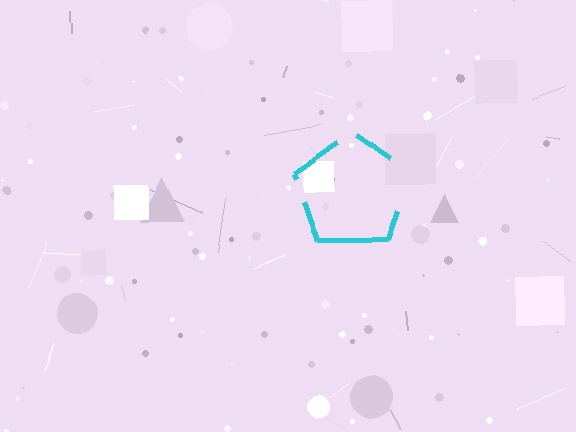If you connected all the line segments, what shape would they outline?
They would outline a pentagon.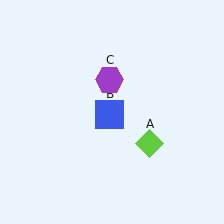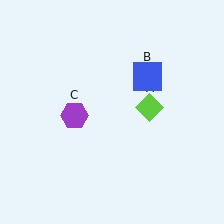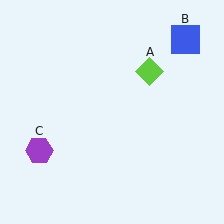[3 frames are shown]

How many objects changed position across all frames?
3 objects changed position: lime diamond (object A), blue square (object B), purple hexagon (object C).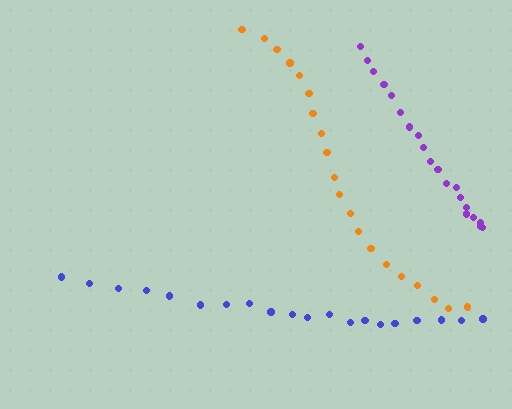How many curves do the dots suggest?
There are 3 distinct paths.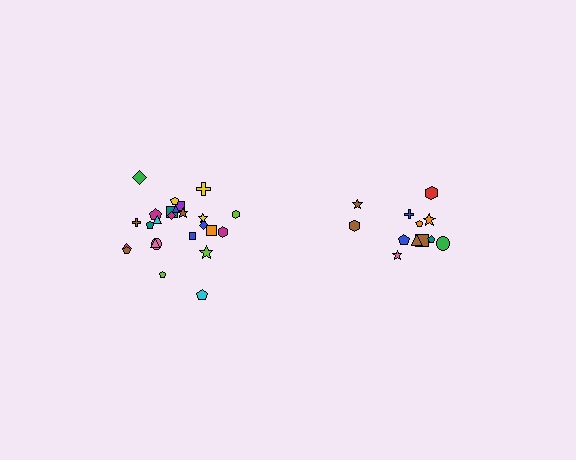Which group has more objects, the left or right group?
The left group.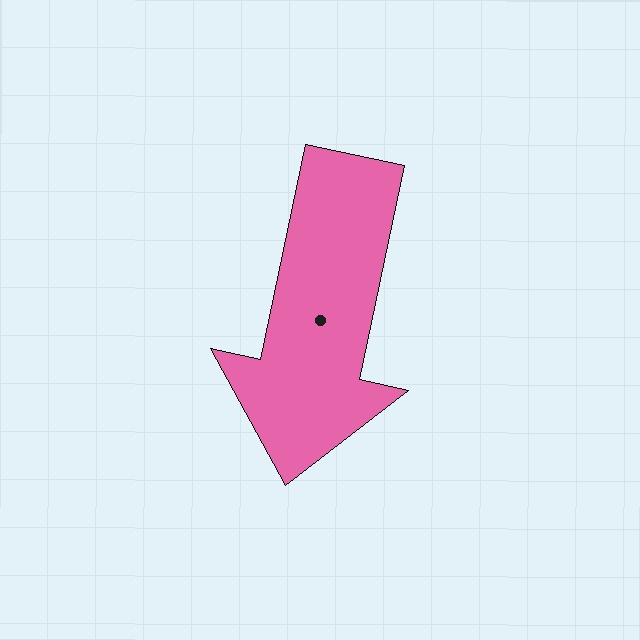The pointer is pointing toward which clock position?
Roughly 6 o'clock.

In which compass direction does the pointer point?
South.